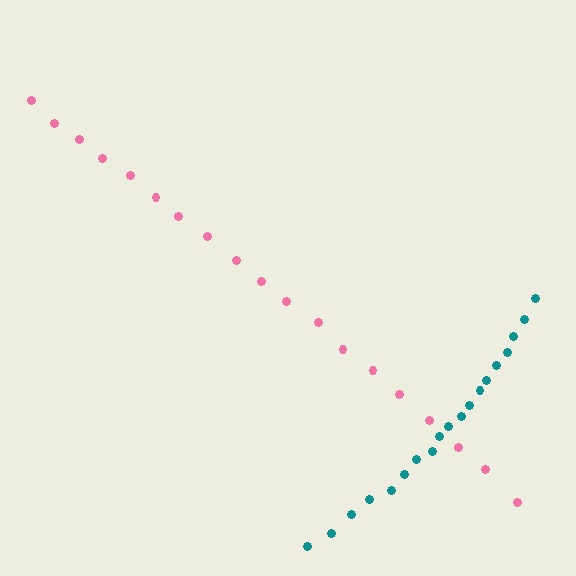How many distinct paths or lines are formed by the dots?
There are 2 distinct paths.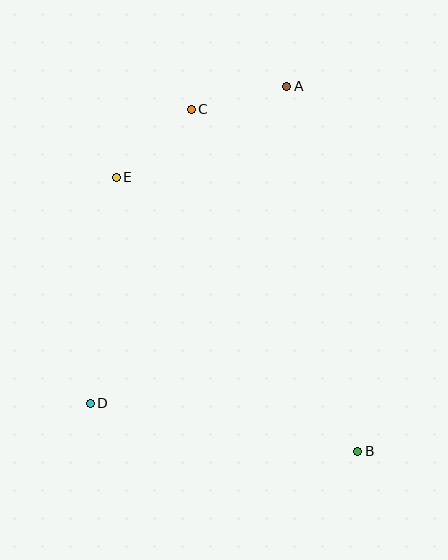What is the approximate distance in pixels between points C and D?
The distance between C and D is approximately 311 pixels.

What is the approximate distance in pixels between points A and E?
The distance between A and E is approximately 193 pixels.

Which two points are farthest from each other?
Points B and C are farthest from each other.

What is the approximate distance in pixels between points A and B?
The distance between A and B is approximately 371 pixels.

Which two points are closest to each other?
Points A and C are closest to each other.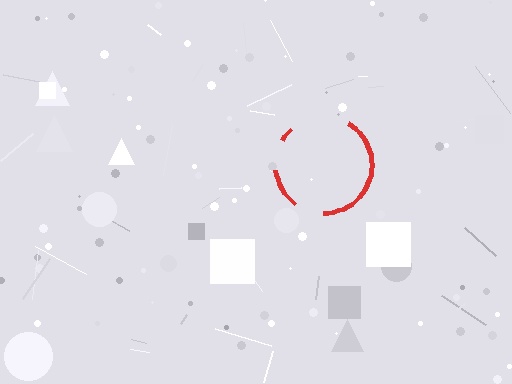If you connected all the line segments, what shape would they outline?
They would outline a circle.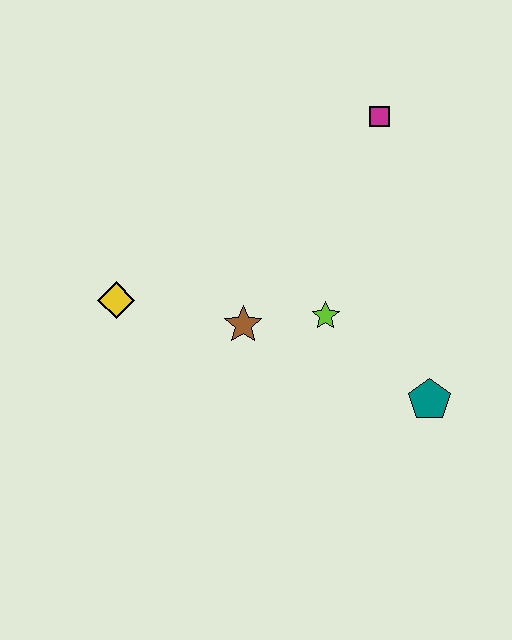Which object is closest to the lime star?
The brown star is closest to the lime star.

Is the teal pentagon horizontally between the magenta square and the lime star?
No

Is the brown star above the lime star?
No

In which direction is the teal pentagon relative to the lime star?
The teal pentagon is to the right of the lime star.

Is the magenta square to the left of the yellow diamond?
No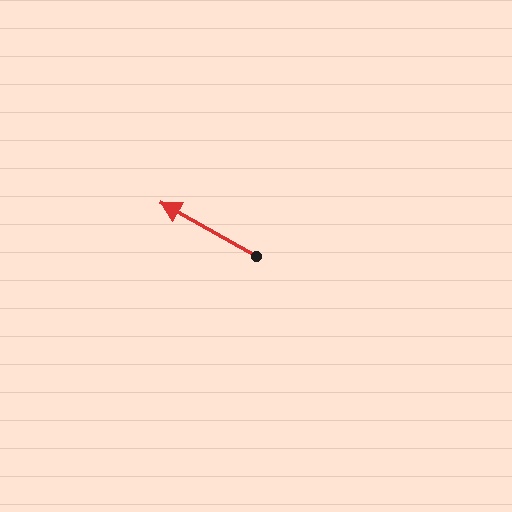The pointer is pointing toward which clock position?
Roughly 10 o'clock.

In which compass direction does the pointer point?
Northwest.